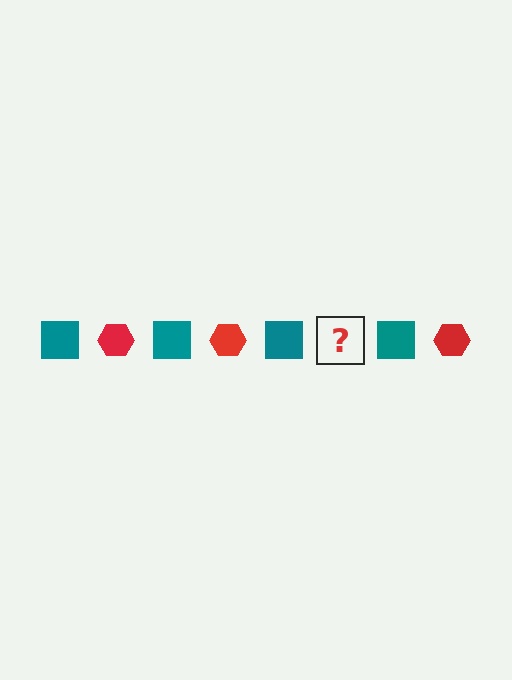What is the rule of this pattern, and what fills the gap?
The rule is that the pattern alternates between teal square and red hexagon. The gap should be filled with a red hexagon.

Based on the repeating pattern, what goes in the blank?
The blank should be a red hexagon.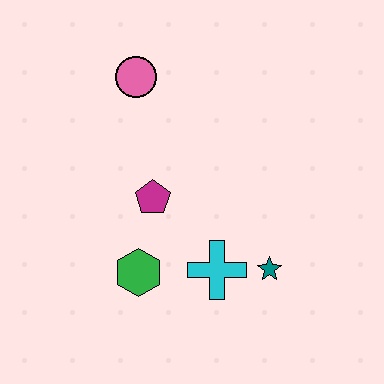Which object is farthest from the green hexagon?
The pink circle is farthest from the green hexagon.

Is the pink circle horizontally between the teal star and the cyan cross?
No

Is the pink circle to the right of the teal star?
No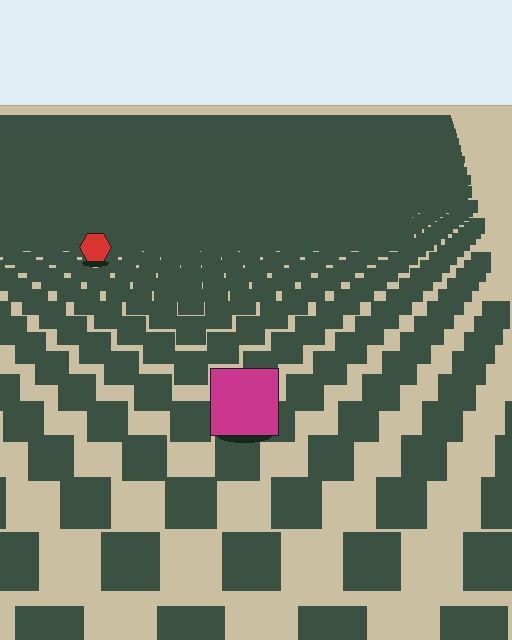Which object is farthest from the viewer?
The red hexagon is farthest from the viewer. It appears smaller and the ground texture around it is denser.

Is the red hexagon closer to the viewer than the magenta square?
No. The magenta square is closer — you can tell from the texture gradient: the ground texture is coarser near it.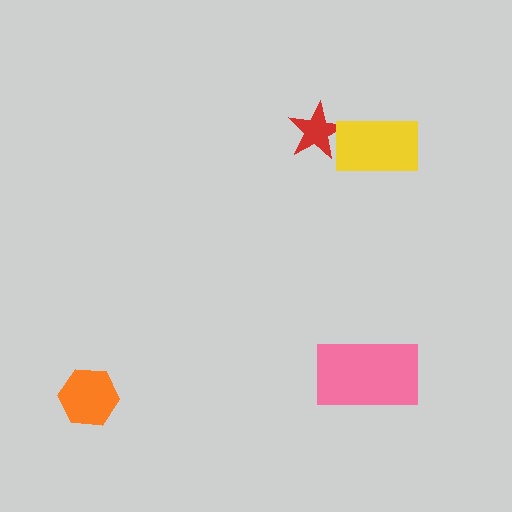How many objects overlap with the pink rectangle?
0 objects overlap with the pink rectangle.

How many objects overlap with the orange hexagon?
0 objects overlap with the orange hexagon.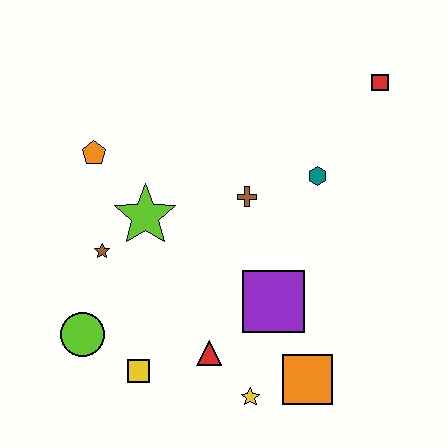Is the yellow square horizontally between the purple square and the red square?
No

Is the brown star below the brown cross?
Yes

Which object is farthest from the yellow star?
The red square is farthest from the yellow star.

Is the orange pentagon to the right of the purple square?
No